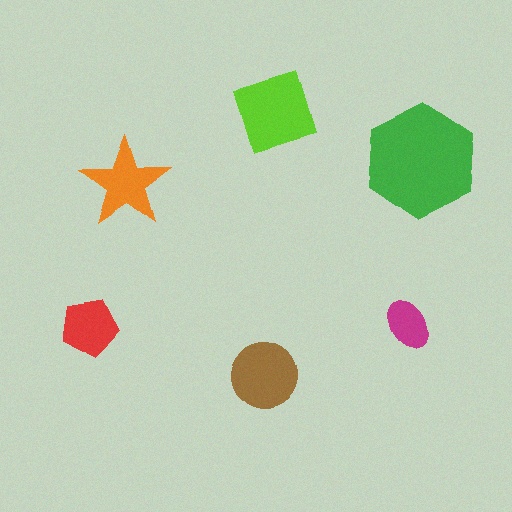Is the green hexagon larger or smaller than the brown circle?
Larger.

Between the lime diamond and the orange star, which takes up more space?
The lime diamond.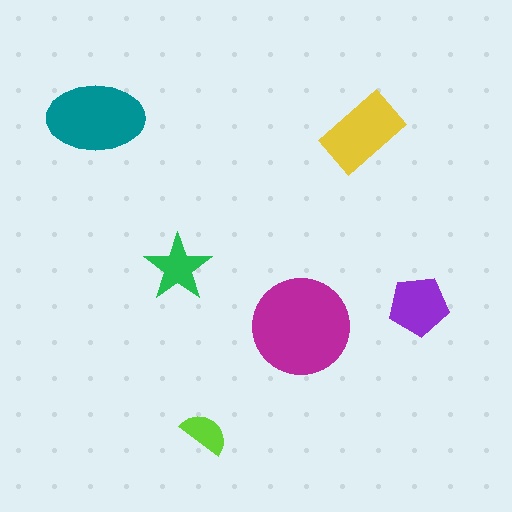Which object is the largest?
The magenta circle.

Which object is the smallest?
The lime semicircle.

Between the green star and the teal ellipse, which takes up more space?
The teal ellipse.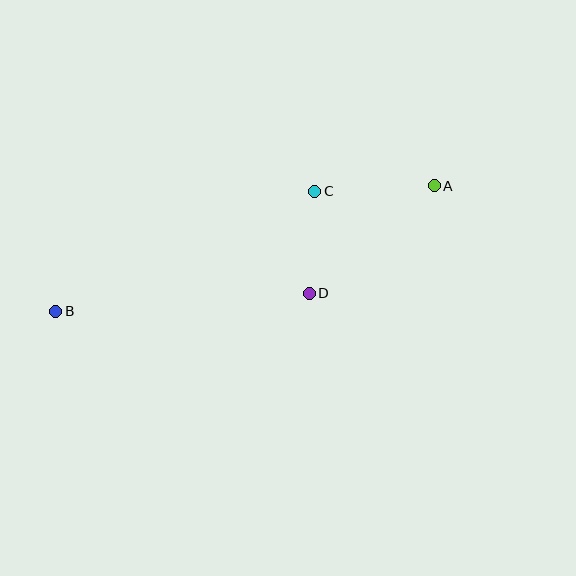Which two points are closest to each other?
Points C and D are closest to each other.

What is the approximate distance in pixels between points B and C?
The distance between B and C is approximately 285 pixels.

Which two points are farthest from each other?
Points A and B are farthest from each other.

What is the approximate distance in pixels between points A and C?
The distance between A and C is approximately 119 pixels.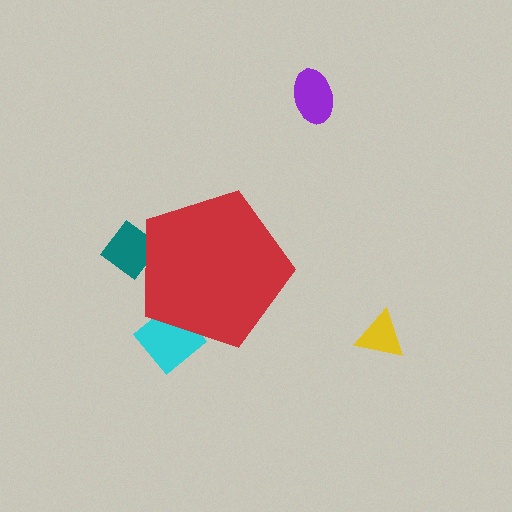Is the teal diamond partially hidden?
Yes, the teal diamond is partially hidden behind the red pentagon.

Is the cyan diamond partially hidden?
Yes, the cyan diamond is partially hidden behind the red pentagon.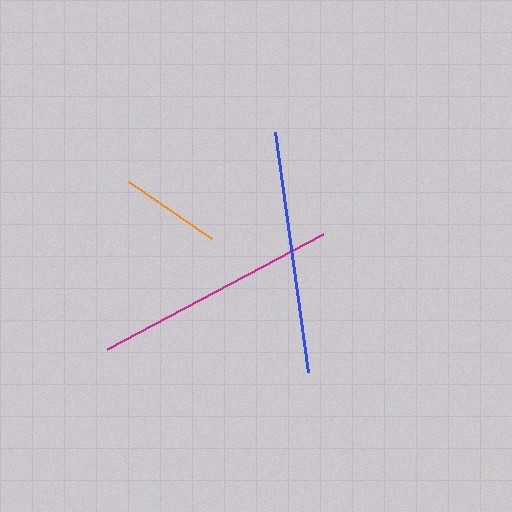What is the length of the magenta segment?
The magenta segment is approximately 245 pixels long.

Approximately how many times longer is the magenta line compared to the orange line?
The magenta line is approximately 2.4 times the length of the orange line.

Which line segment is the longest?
The magenta line is the longest at approximately 245 pixels.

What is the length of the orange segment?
The orange segment is approximately 100 pixels long.